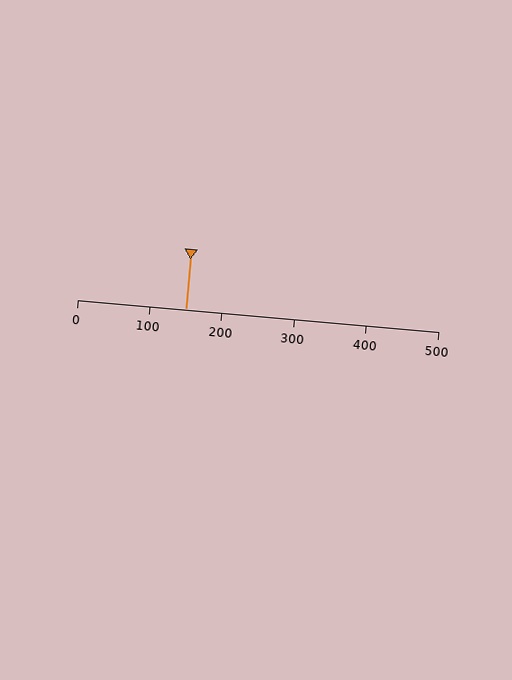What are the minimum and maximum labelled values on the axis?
The axis runs from 0 to 500.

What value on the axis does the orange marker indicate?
The marker indicates approximately 150.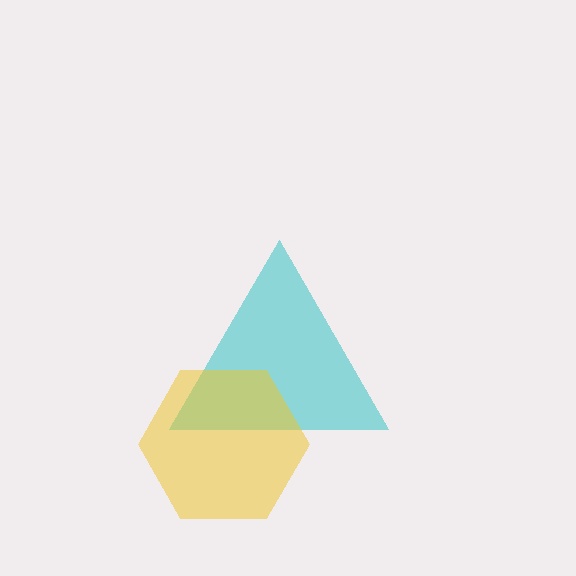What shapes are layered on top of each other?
The layered shapes are: a cyan triangle, a yellow hexagon.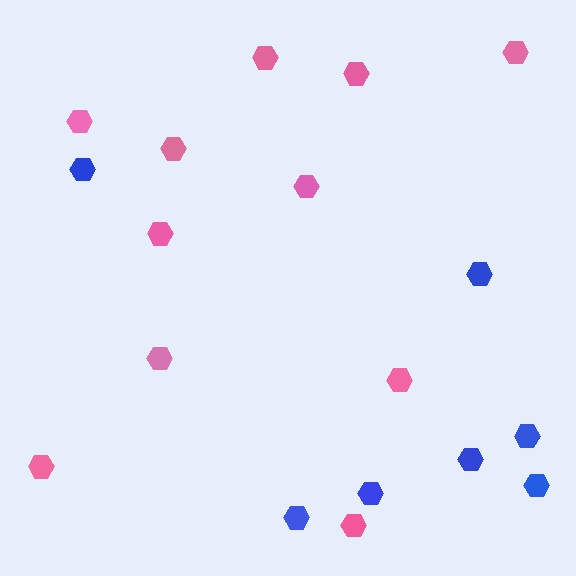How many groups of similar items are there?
There are 2 groups: one group of pink hexagons (11) and one group of blue hexagons (7).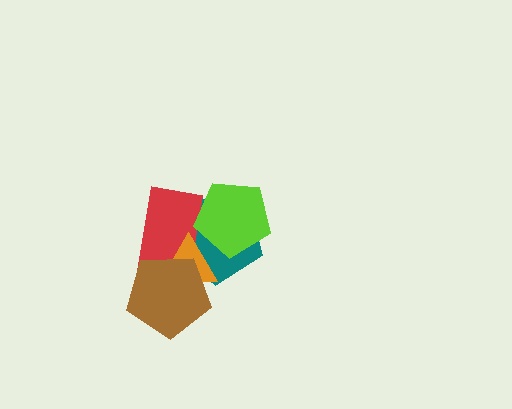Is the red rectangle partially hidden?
Yes, it is partially covered by another shape.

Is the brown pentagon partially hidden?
No, no other shape covers it.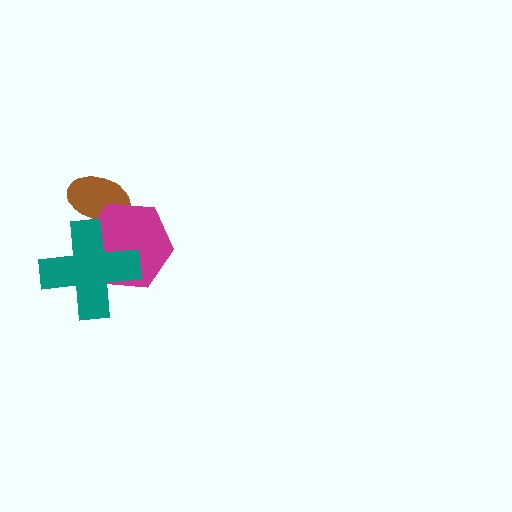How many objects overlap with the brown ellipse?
2 objects overlap with the brown ellipse.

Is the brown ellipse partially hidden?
Yes, it is partially covered by another shape.